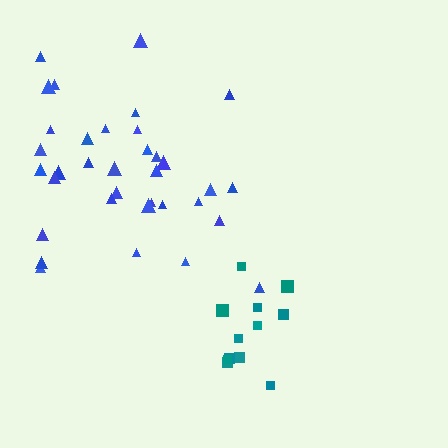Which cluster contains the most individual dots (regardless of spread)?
Blue (35).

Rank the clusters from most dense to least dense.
teal, blue.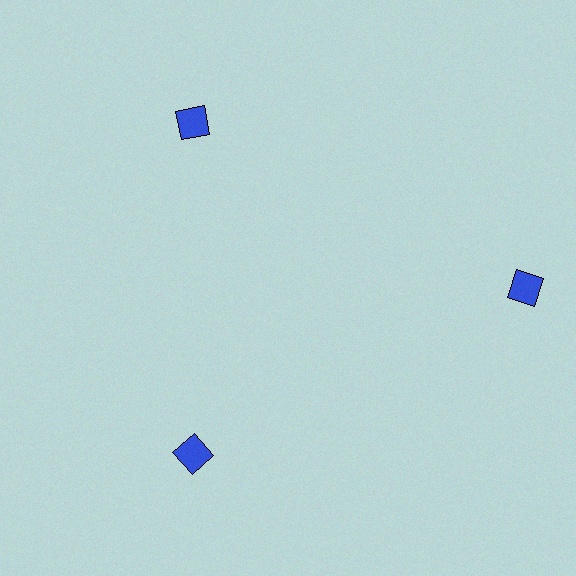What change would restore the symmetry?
The symmetry would be restored by moving it inward, back onto the ring so that all 3 diamonds sit at equal angles and equal distance from the center.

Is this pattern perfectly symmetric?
No. The 3 blue diamonds are arranged in a ring, but one element near the 3 o'clock position is pushed outward from the center, breaking the 3-fold rotational symmetry.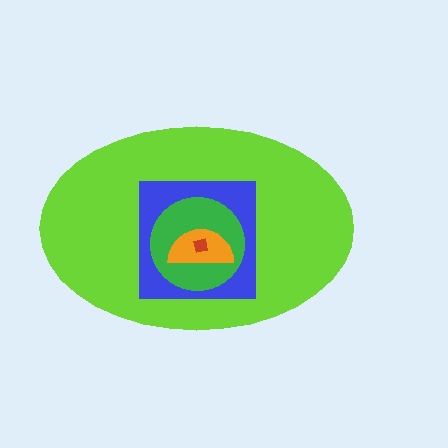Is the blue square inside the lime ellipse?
Yes.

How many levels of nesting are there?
5.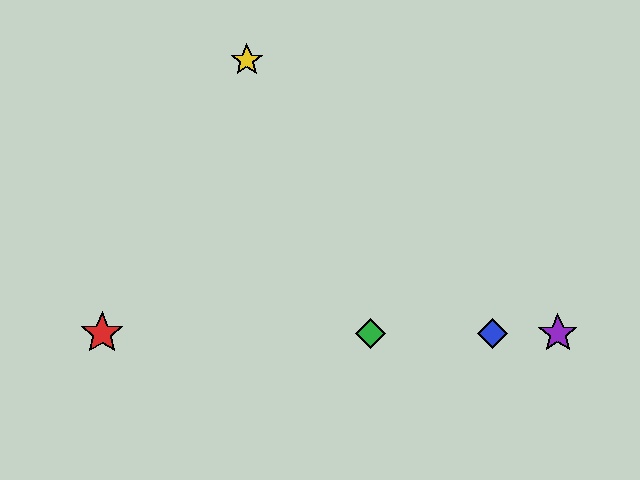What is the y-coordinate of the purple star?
The purple star is at y≈333.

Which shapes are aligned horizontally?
The red star, the blue diamond, the green diamond, the purple star are aligned horizontally.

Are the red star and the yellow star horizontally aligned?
No, the red star is at y≈333 and the yellow star is at y≈60.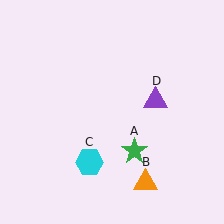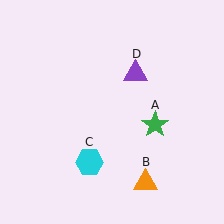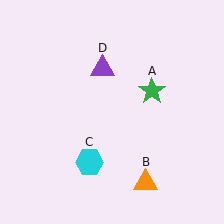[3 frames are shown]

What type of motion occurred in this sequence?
The green star (object A), purple triangle (object D) rotated counterclockwise around the center of the scene.